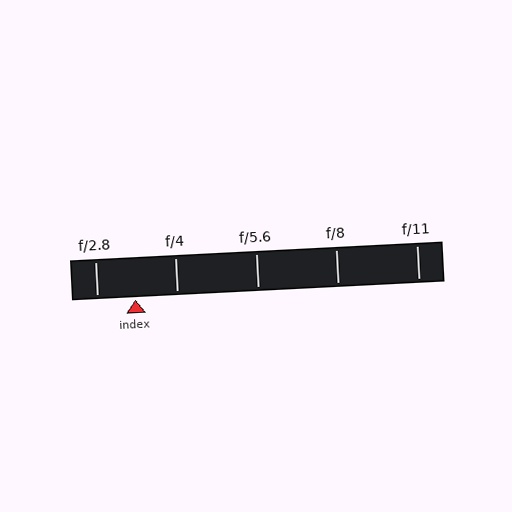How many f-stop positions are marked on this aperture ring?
There are 5 f-stop positions marked.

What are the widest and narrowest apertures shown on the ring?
The widest aperture shown is f/2.8 and the narrowest is f/11.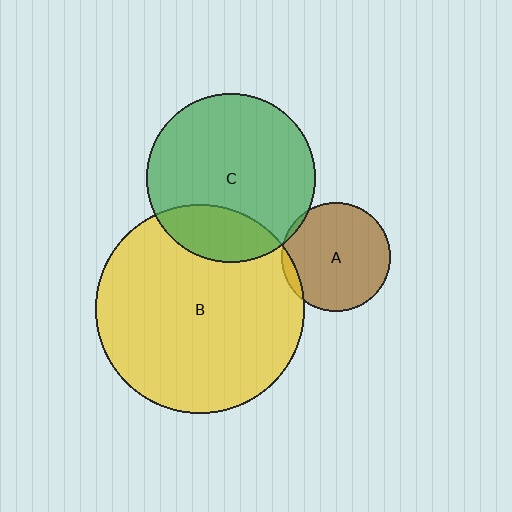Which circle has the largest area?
Circle B (yellow).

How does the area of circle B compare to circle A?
Approximately 3.7 times.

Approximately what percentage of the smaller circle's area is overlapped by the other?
Approximately 5%.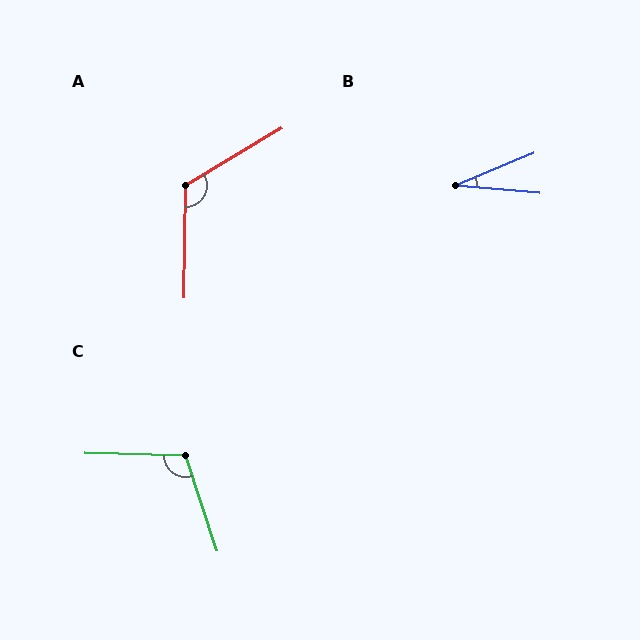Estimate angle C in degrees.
Approximately 109 degrees.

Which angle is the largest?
A, at approximately 122 degrees.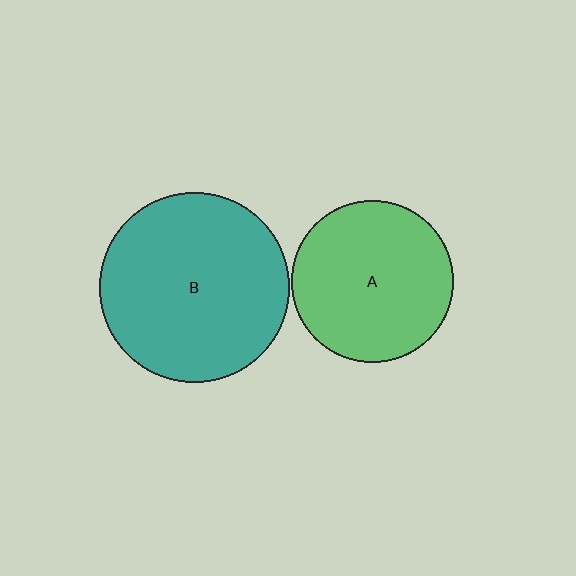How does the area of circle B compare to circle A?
Approximately 1.4 times.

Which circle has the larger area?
Circle B (teal).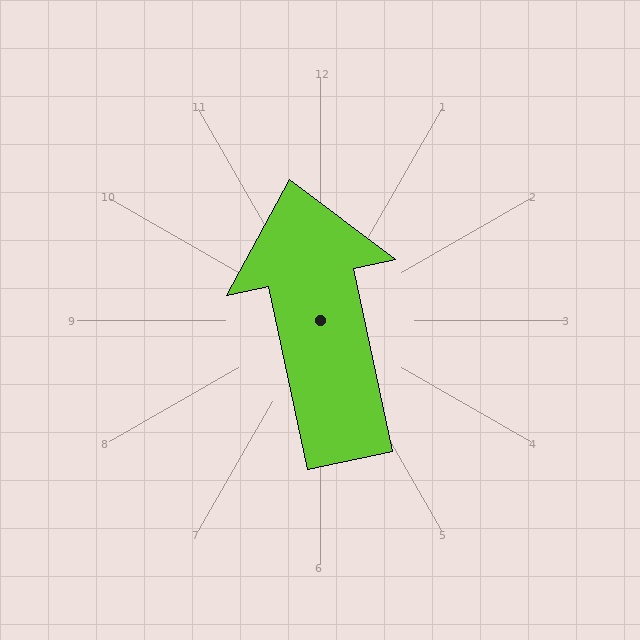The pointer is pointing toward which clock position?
Roughly 12 o'clock.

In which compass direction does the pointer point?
North.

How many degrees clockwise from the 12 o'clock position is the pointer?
Approximately 348 degrees.